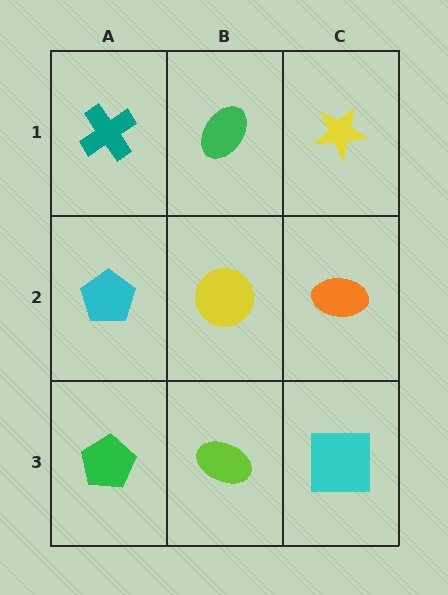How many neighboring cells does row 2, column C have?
3.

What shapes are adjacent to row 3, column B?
A yellow circle (row 2, column B), a green pentagon (row 3, column A), a cyan square (row 3, column C).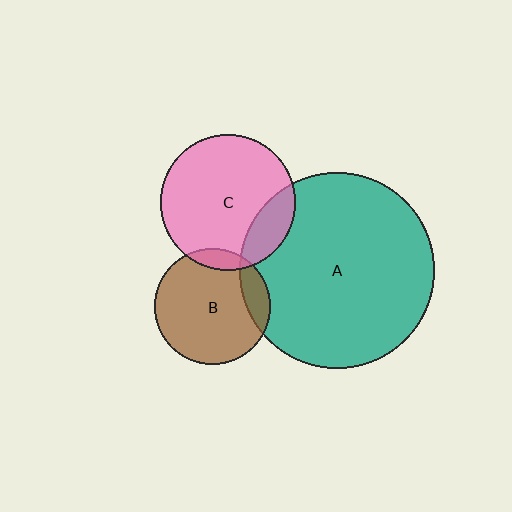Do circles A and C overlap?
Yes.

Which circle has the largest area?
Circle A (teal).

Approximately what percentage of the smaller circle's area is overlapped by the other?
Approximately 20%.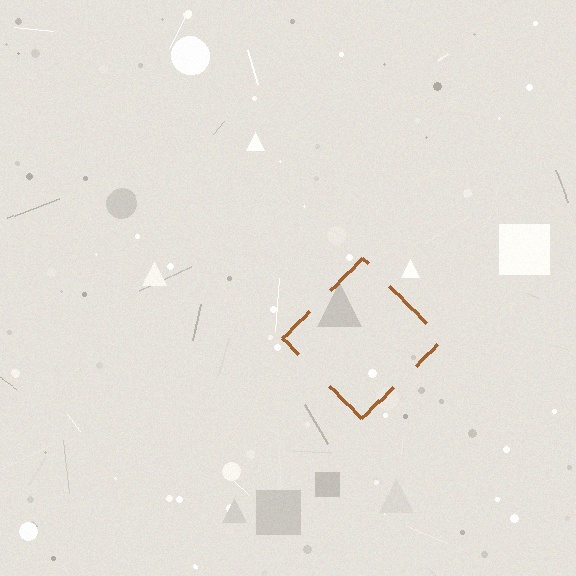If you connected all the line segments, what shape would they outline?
They would outline a diamond.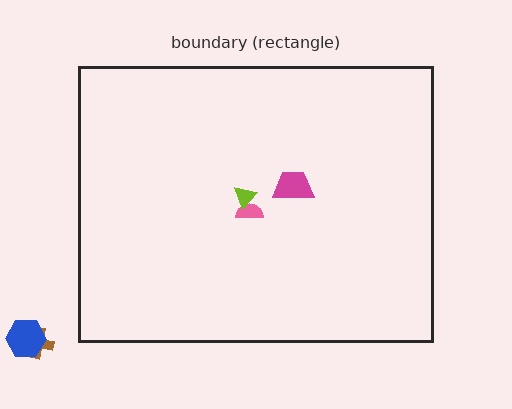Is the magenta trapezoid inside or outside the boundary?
Inside.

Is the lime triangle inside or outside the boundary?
Inside.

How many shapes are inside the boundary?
3 inside, 2 outside.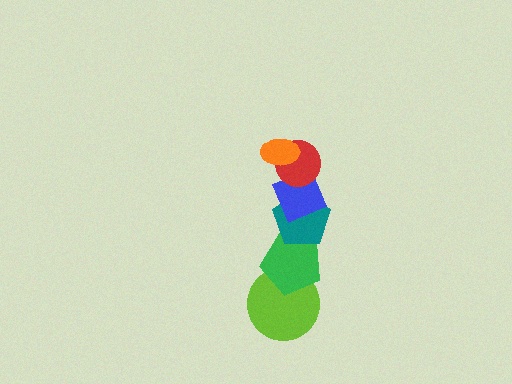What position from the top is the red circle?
The red circle is 2nd from the top.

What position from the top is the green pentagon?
The green pentagon is 5th from the top.